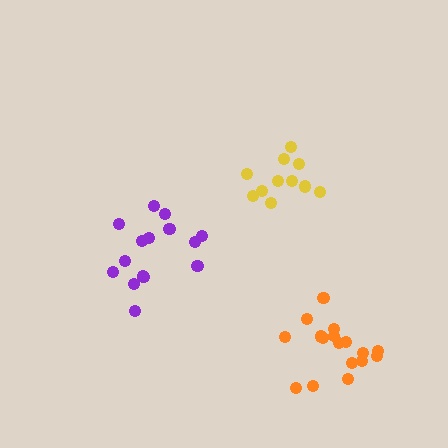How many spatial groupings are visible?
There are 3 spatial groupings.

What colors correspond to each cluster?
The clusters are colored: yellow, purple, orange.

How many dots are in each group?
Group 1: 12 dots, Group 2: 15 dots, Group 3: 17 dots (44 total).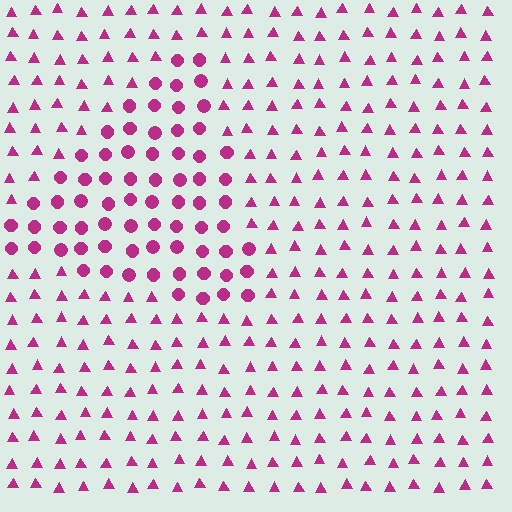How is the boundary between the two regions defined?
The boundary is defined by a change in element shape: circles inside vs. triangles outside. All elements share the same color and spacing.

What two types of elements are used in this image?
The image uses circles inside the triangle region and triangles outside it.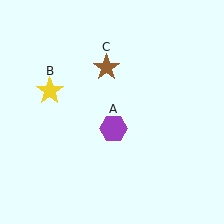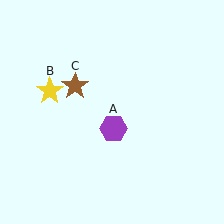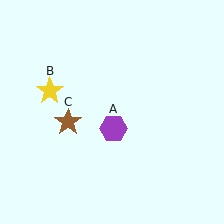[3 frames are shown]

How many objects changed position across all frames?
1 object changed position: brown star (object C).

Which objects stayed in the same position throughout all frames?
Purple hexagon (object A) and yellow star (object B) remained stationary.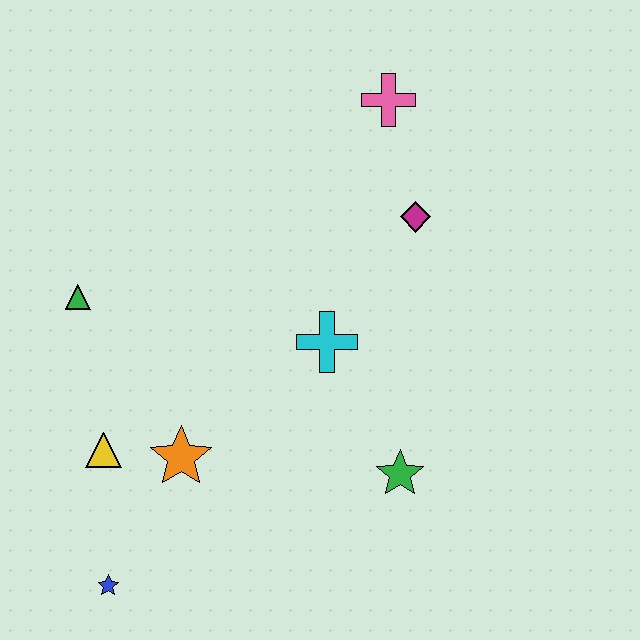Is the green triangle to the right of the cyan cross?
No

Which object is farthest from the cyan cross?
The blue star is farthest from the cyan cross.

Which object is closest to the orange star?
The yellow triangle is closest to the orange star.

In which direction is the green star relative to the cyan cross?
The green star is below the cyan cross.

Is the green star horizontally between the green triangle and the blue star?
No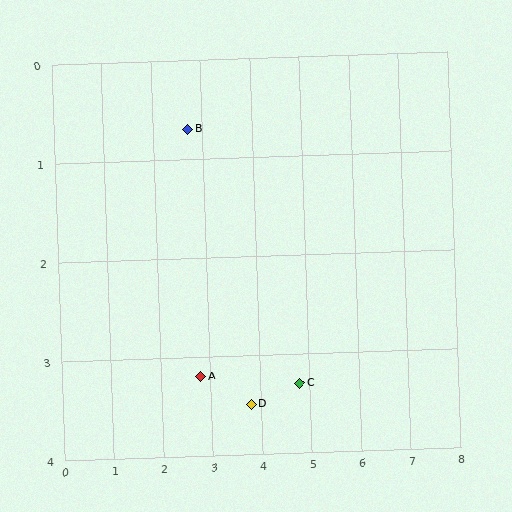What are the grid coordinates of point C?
Point C is at approximately (4.8, 3.3).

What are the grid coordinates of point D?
Point D is at approximately (3.8, 3.5).